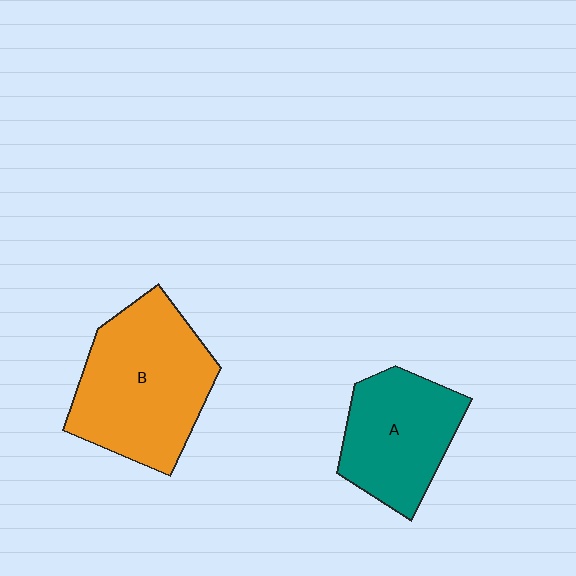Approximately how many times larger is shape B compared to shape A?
Approximately 1.4 times.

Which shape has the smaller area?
Shape A (teal).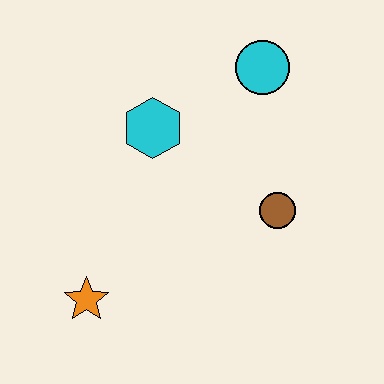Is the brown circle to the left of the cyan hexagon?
No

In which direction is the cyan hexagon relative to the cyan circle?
The cyan hexagon is to the left of the cyan circle.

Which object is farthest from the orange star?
The cyan circle is farthest from the orange star.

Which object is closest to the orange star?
The cyan hexagon is closest to the orange star.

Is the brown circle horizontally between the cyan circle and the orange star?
No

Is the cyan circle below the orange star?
No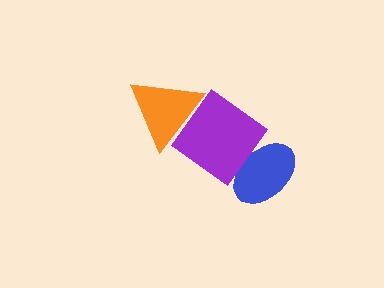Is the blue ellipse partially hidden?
Yes, it is partially covered by another shape.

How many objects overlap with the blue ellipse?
1 object overlaps with the blue ellipse.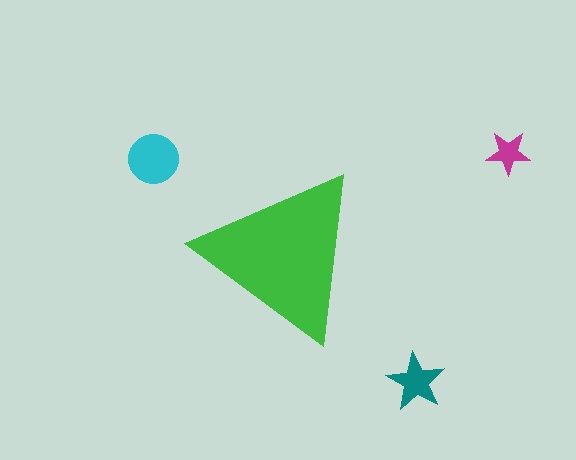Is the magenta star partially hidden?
No, the magenta star is fully visible.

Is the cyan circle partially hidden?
No, the cyan circle is fully visible.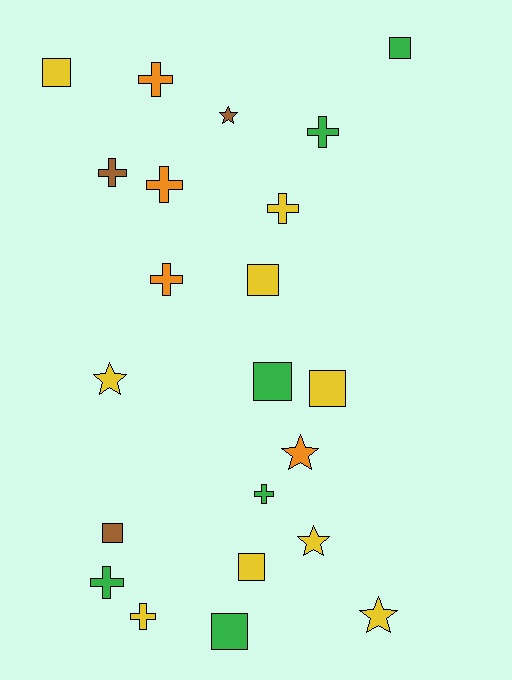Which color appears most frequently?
Yellow, with 9 objects.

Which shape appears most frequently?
Cross, with 9 objects.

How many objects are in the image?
There are 22 objects.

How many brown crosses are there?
There is 1 brown cross.